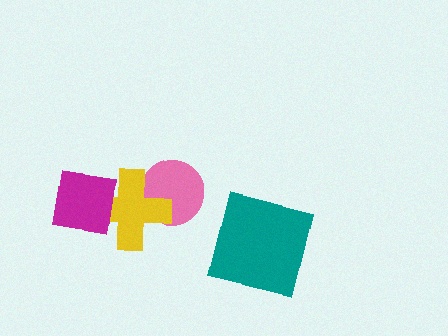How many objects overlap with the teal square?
0 objects overlap with the teal square.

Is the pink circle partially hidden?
Yes, it is partially covered by another shape.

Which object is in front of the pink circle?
The yellow cross is in front of the pink circle.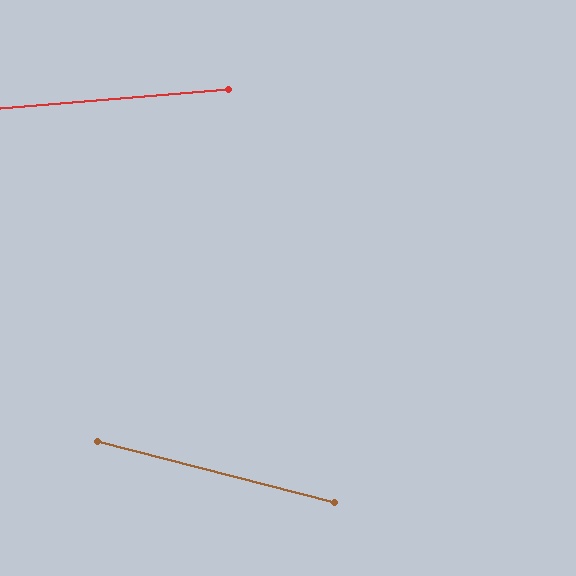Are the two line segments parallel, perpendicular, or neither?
Neither parallel nor perpendicular — they differ by about 19°.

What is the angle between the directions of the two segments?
Approximately 19 degrees.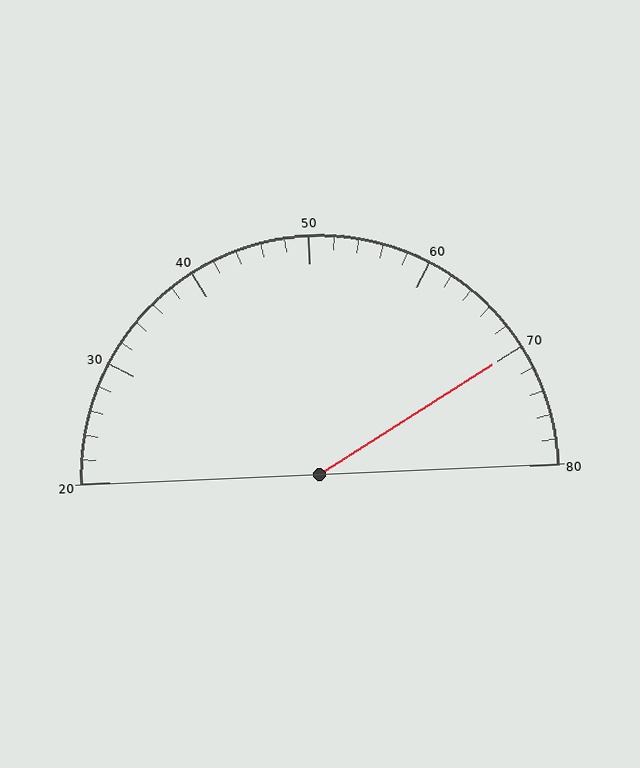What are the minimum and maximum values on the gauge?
The gauge ranges from 20 to 80.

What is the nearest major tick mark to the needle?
The nearest major tick mark is 70.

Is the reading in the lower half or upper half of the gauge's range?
The reading is in the upper half of the range (20 to 80).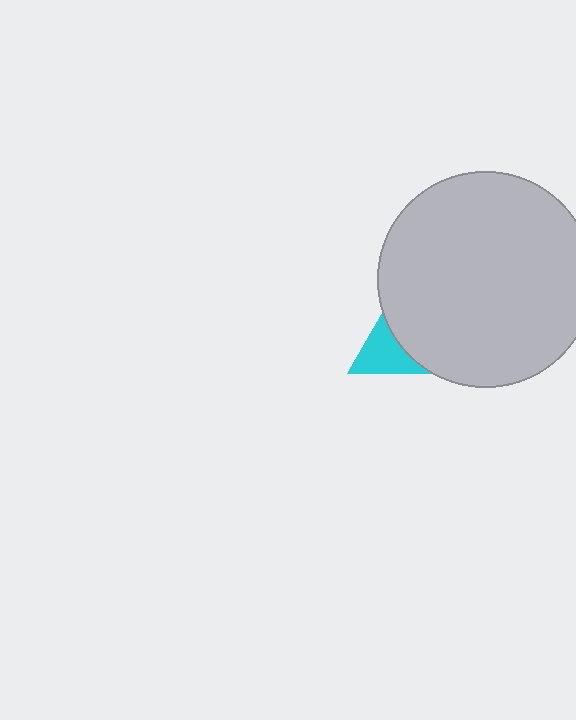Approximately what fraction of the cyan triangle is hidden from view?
Roughly 56% of the cyan triangle is hidden behind the light gray circle.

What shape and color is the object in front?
The object in front is a light gray circle.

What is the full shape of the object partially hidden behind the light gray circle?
The partially hidden object is a cyan triangle.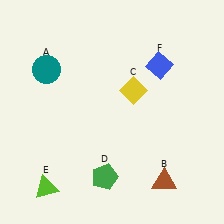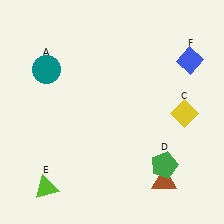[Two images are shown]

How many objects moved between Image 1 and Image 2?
3 objects moved between the two images.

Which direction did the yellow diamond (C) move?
The yellow diamond (C) moved right.